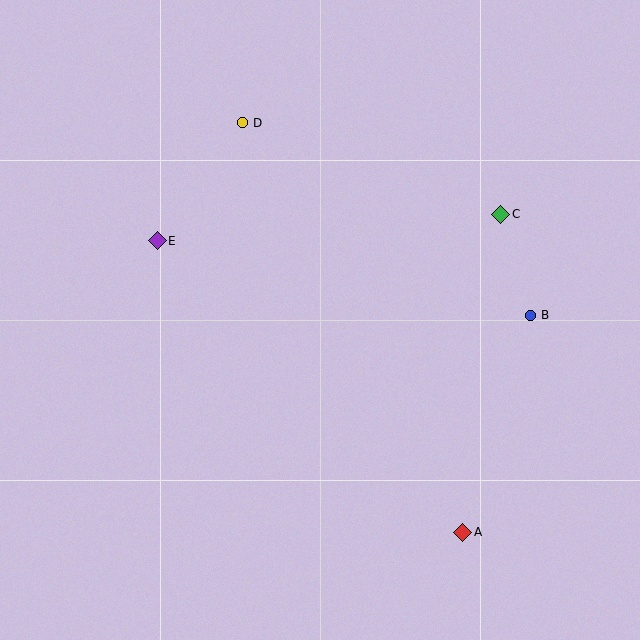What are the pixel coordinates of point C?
Point C is at (501, 214).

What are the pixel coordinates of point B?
Point B is at (530, 315).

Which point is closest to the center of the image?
Point E at (157, 241) is closest to the center.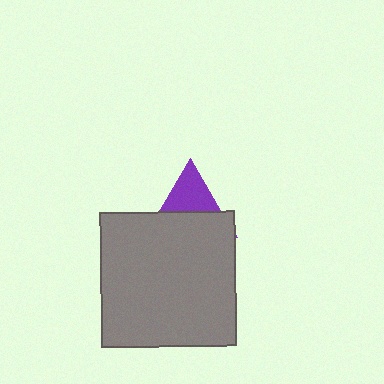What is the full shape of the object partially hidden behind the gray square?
The partially hidden object is a purple triangle.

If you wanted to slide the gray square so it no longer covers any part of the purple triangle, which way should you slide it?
Slide it down — that is the most direct way to separate the two shapes.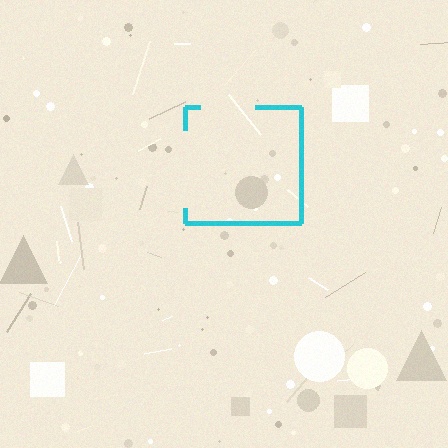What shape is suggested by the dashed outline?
The dashed outline suggests a square.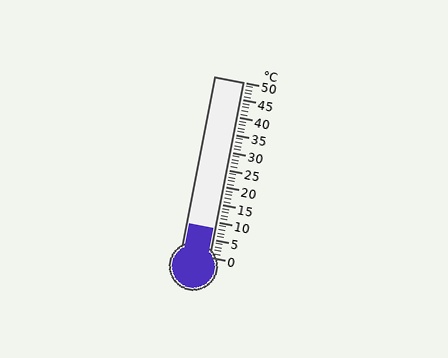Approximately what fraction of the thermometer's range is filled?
The thermometer is filled to approximately 15% of its range.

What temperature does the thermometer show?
The thermometer shows approximately 8°C.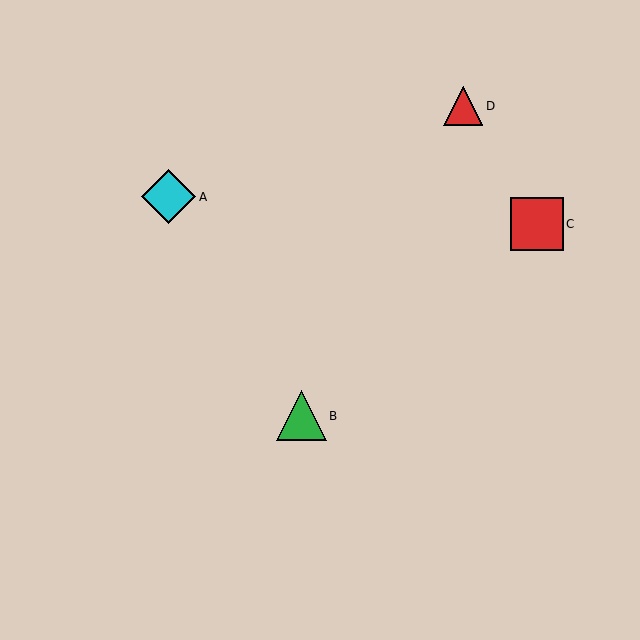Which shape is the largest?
The cyan diamond (labeled A) is the largest.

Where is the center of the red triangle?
The center of the red triangle is at (463, 106).